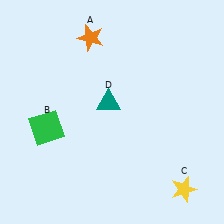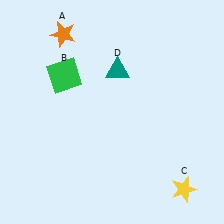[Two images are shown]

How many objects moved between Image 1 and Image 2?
3 objects moved between the two images.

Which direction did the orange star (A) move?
The orange star (A) moved left.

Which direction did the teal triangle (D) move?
The teal triangle (D) moved up.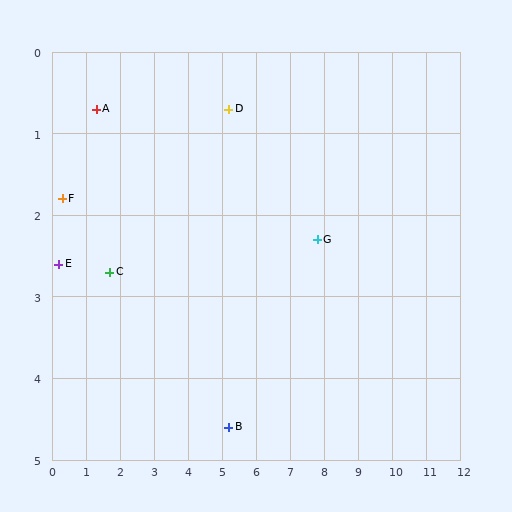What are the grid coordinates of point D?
Point D is at approximately (5.2, 0.7).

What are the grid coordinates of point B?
Point B is at approximately (5.2, 4.6).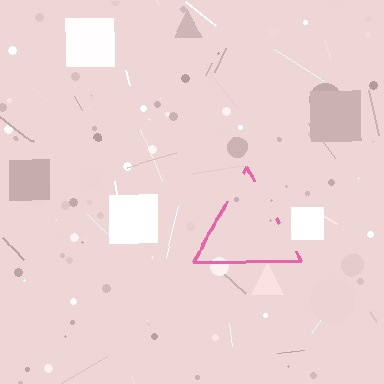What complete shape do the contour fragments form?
The contour fragments form a triangle.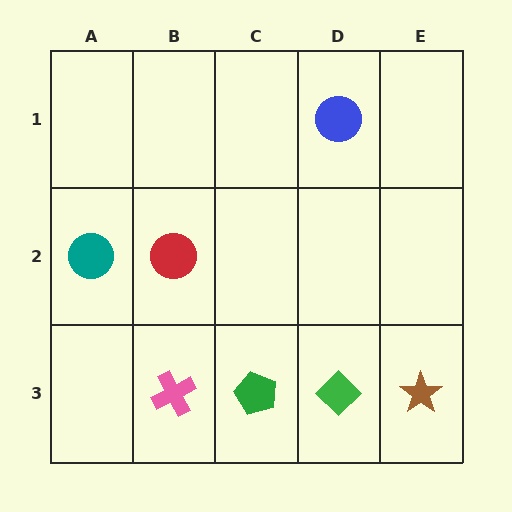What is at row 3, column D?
A green diamond.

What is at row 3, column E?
A brown star.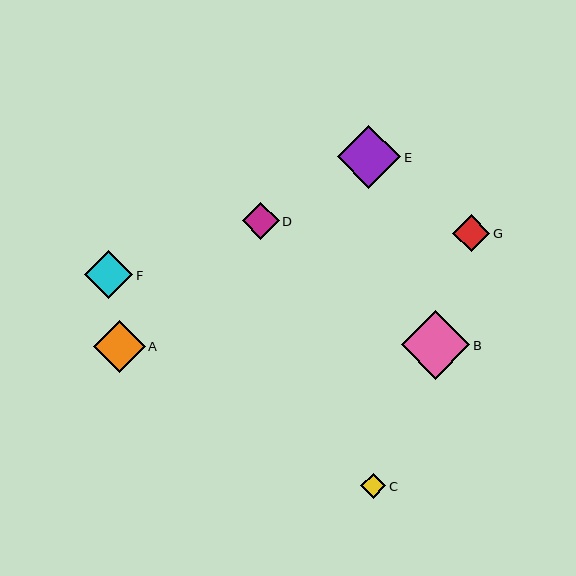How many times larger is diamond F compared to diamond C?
Diamond F is approximately 1.9 times the size of diamond C.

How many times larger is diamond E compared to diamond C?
Diamond E is approximately 2.5 times the size of diamond C.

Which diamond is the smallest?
Diamond C is the smallest with a size of approximately 25 pixels.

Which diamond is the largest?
Diamond B is the largest with a size of approximately 68 pixels.